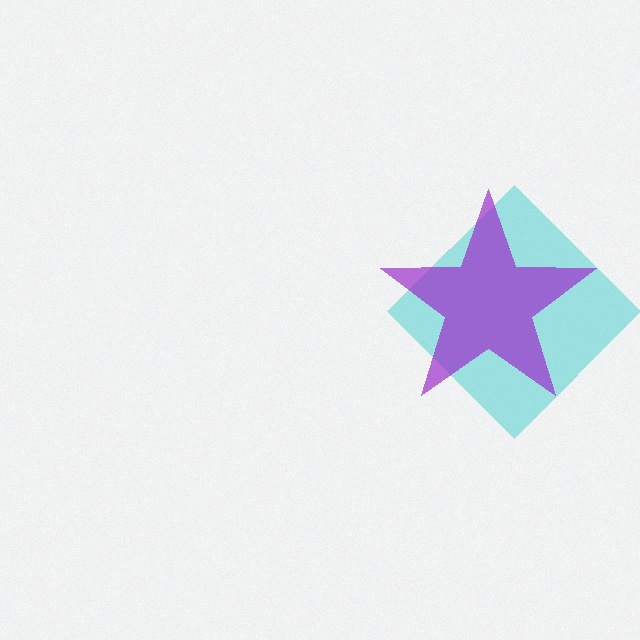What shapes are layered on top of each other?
The layered shapes are: a cyan diamond, a purple star.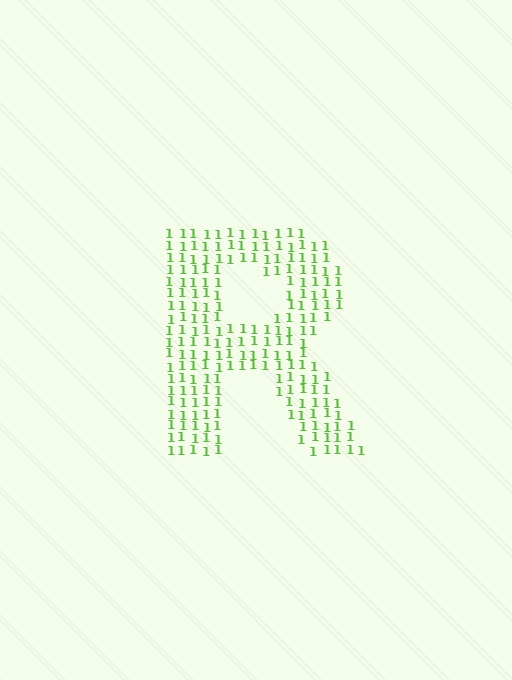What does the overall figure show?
The overall figure shows the letter R.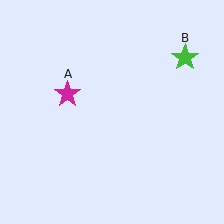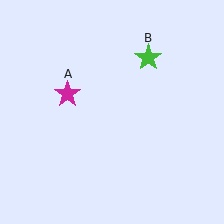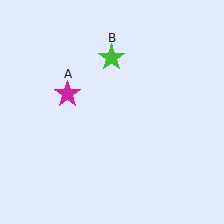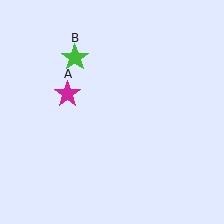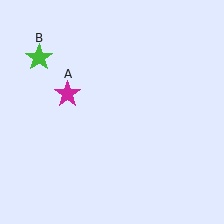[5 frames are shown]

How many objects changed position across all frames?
1 object changed position: green star (object B).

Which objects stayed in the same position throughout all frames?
Magenta star (object A) remained stationary.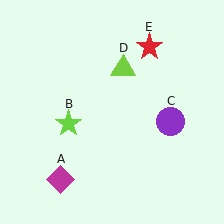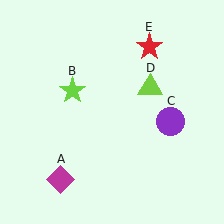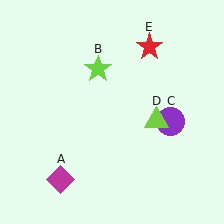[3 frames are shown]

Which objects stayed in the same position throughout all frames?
Magenta diamond (object A) and purple circle (object C) and red star (object E) remained stationary.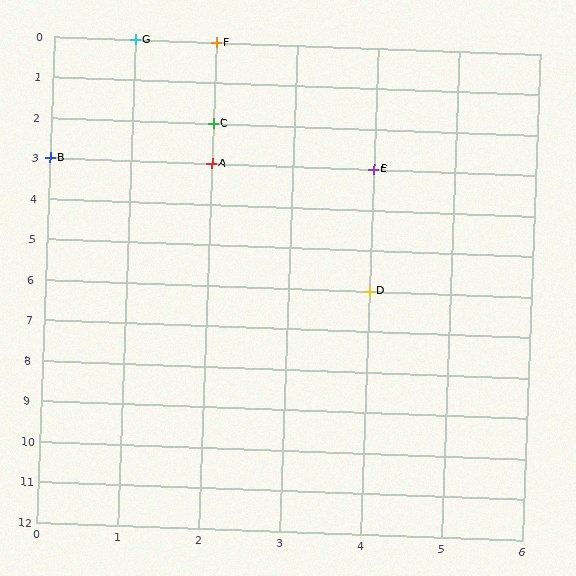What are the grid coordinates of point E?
Point E is at grid coordinates (4, 3).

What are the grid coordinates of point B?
Point B is at grid coordinates (0, 3).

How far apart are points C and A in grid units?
Points C and A are 1 row apart.